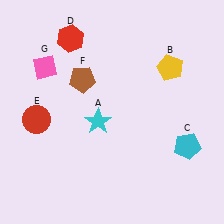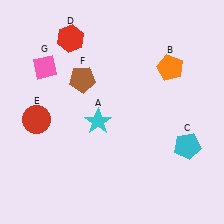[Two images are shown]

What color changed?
The pentagon (B) changed from yellow in Image 1 to orange in Image 2.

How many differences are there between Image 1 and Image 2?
There is 1 difference between the two images.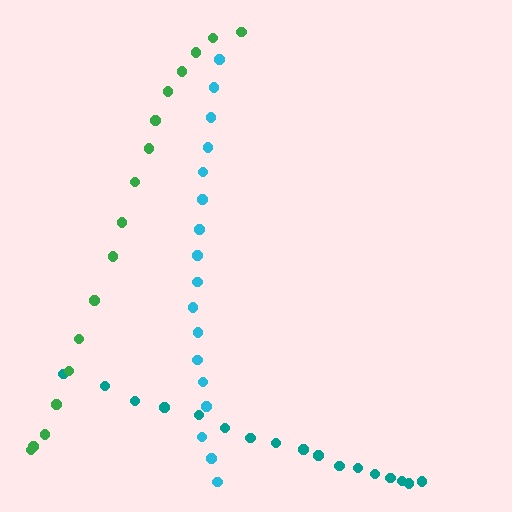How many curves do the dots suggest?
There are 3 distinct paths.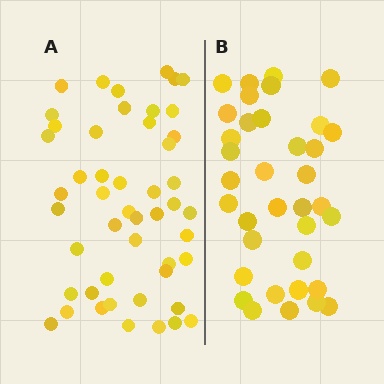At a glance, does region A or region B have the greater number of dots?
Region A (the left region) has more dots.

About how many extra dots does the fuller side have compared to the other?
Region A has approximately 15 more dots than region B.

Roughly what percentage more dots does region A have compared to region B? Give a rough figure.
About 35% more.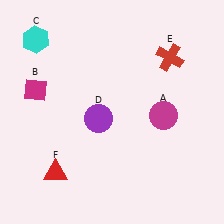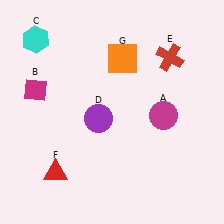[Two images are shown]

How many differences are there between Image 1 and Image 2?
There is 1 difference between the two images.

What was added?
An orange square (G) was added in Image 2.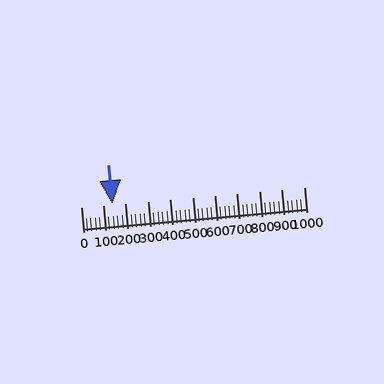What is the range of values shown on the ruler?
The ruler shows values from 0 to 1000.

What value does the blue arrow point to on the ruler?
The blue arrow points to approximately 140.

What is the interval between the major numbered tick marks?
The major tick marks are spaced 100 units apart.